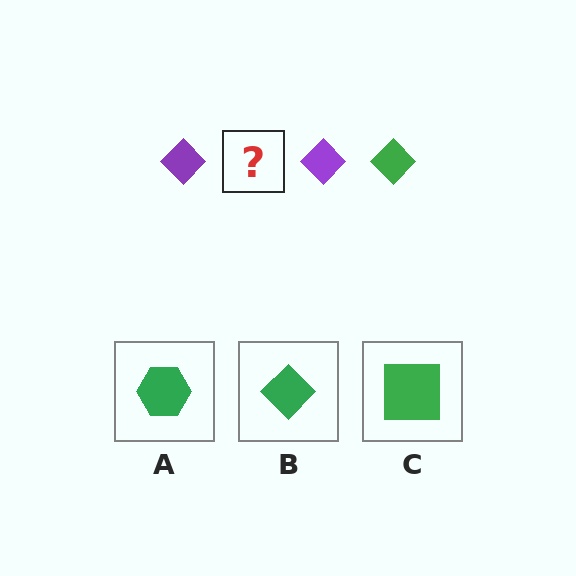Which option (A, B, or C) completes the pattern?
B.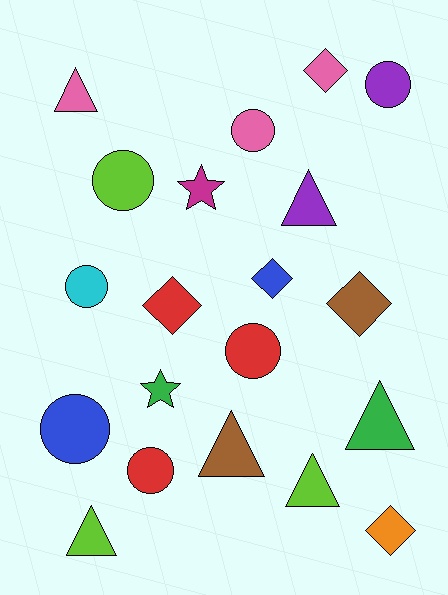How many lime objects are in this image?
There are 3 lime objects.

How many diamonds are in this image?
There are 5 diamonds.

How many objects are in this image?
There are 20 objects.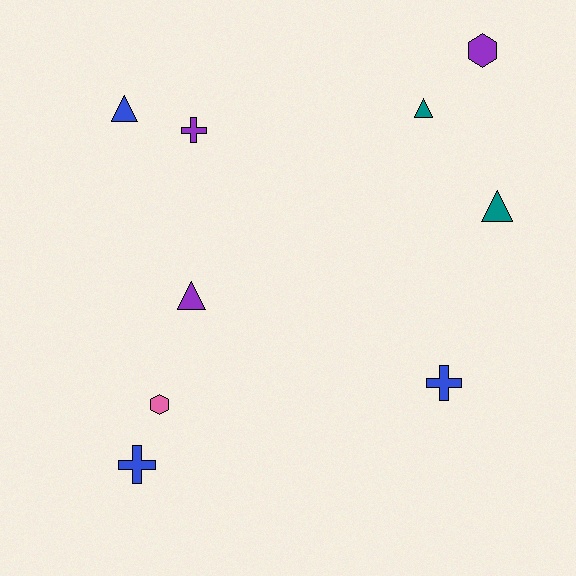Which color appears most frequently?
Blue, with 3 objects.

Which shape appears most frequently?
Triangle, with 4 objects.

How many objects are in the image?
There are 9 objects.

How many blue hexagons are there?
There are no blue hexagons.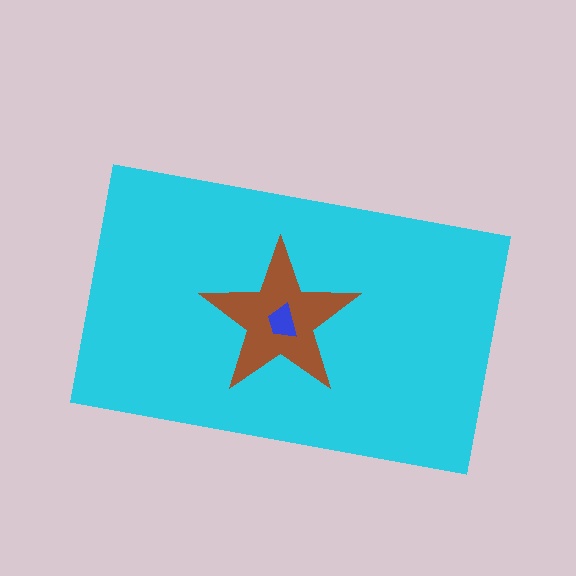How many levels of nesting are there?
3.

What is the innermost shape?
The blue trapezoid.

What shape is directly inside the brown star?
The blue trapezoid.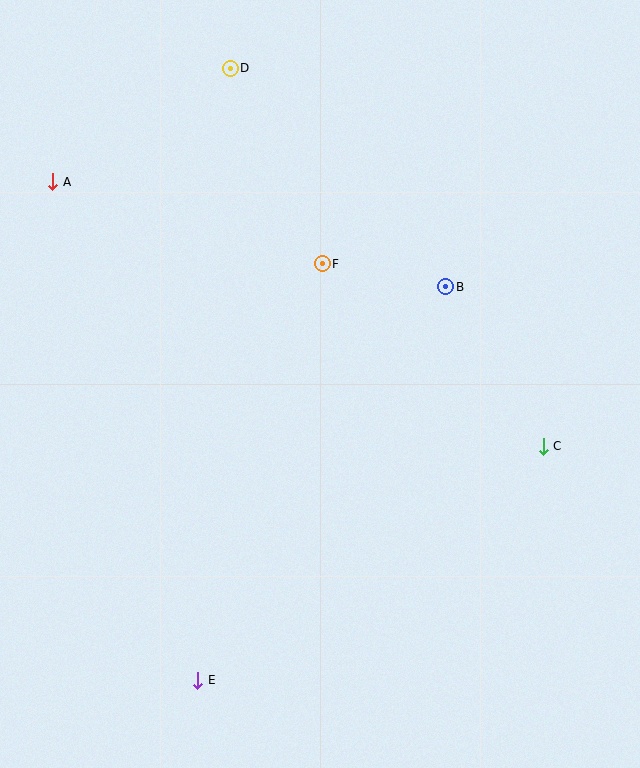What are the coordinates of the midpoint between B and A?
The midpoint between B and A is at (249, 234).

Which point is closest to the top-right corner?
Point B is closest to the top-right corner.